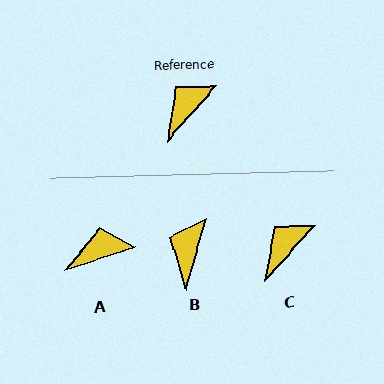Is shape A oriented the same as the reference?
No, it is off by about 29 degrees.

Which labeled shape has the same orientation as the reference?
C.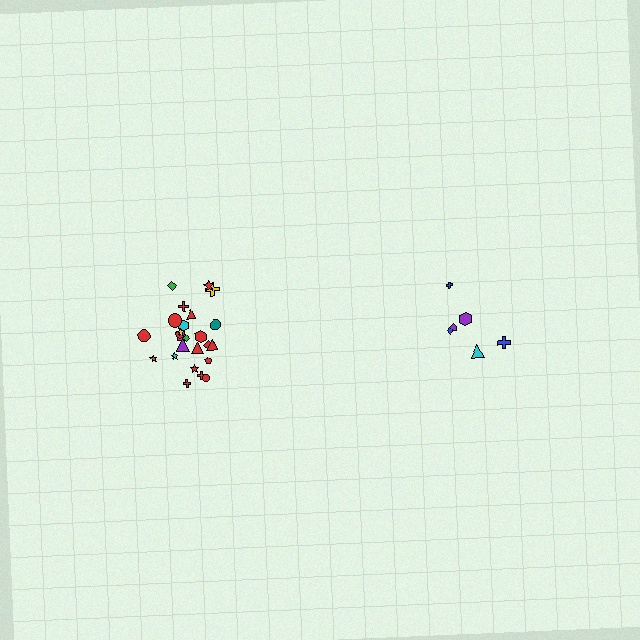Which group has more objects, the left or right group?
The left group.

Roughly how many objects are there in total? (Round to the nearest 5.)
Roughly 30 objects in total.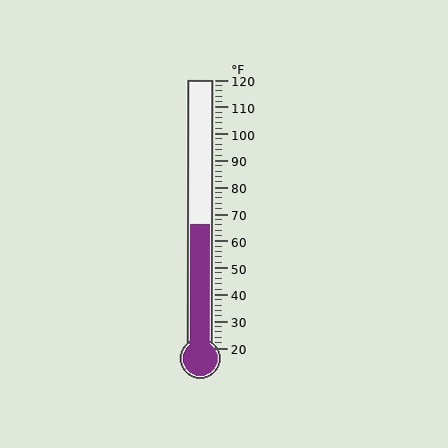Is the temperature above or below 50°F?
The temperature is above 50°F.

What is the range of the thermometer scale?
The thermometer scale ranges from 20°F to 120°F.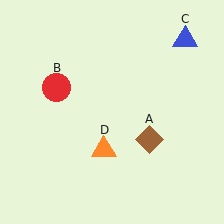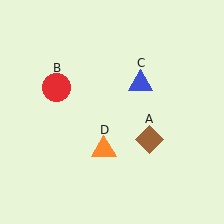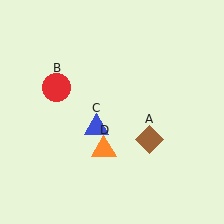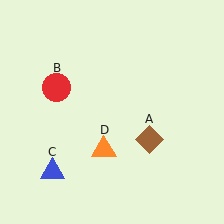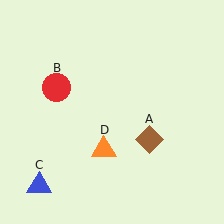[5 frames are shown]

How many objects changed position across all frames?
1 object changed position: blue triangle (object C).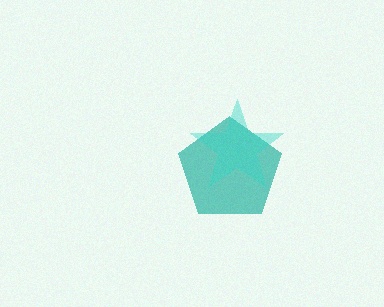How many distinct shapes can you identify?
There are 2 distinct shapes: a teal pentagon, a cyan star.